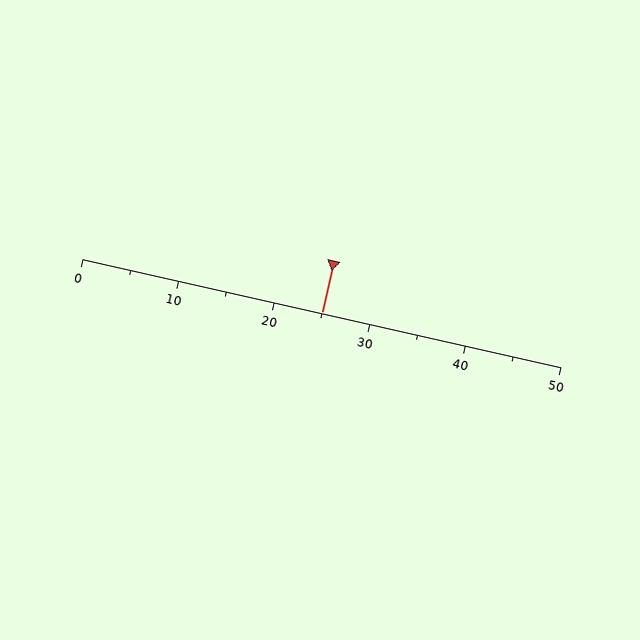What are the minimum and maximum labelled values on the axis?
The axis runs from 0 to 50.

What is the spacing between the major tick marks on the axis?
The major ticks are spaced 10 apart.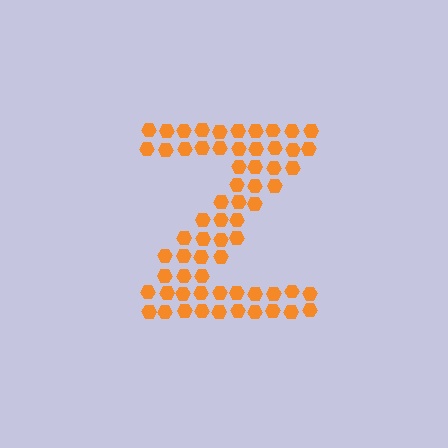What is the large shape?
The large shape is the letter Z.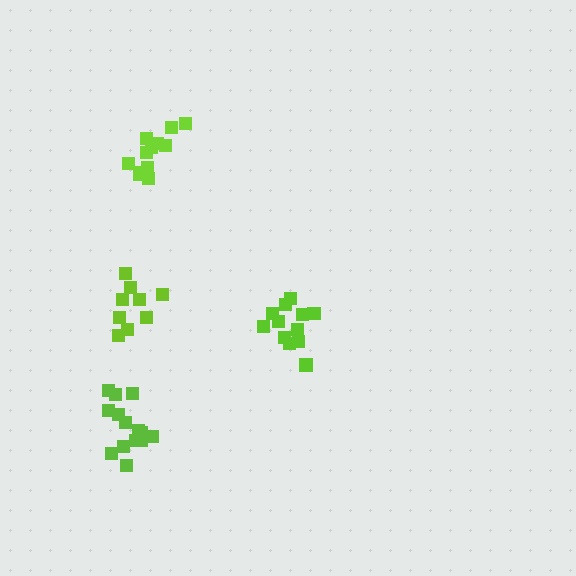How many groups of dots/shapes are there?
There are 4 groups.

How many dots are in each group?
Group 1: 14 dots, Group 2: 12 dots, Group 3: 9 dots, Group 4: 13 dots (48 total).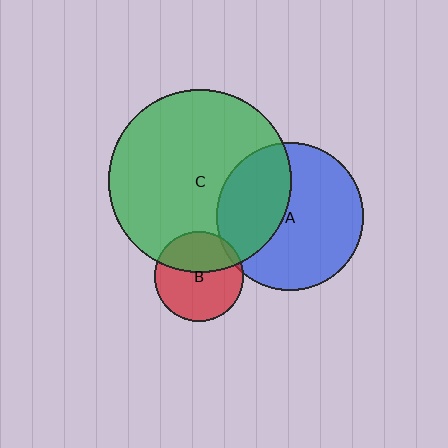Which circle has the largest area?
Circle C (green).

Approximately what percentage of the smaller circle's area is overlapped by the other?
Approximately 35%.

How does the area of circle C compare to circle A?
Approximately 1.5 times.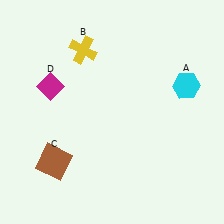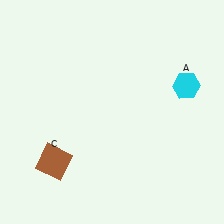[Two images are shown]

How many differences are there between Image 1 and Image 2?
There are 2 differences between the two images.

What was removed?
The magenta diamond (D), the yellow cross (B) were removed in Image 2.